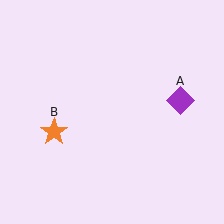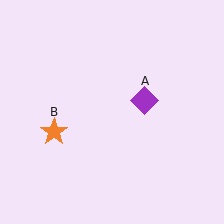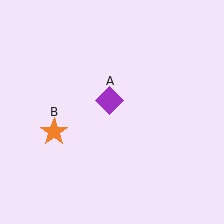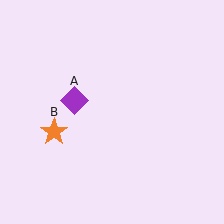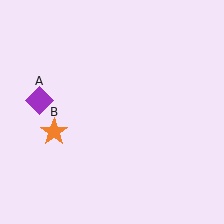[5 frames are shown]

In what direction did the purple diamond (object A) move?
The purple diamond (object A) moved left.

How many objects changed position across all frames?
1 object changed position: purple diamond (object A).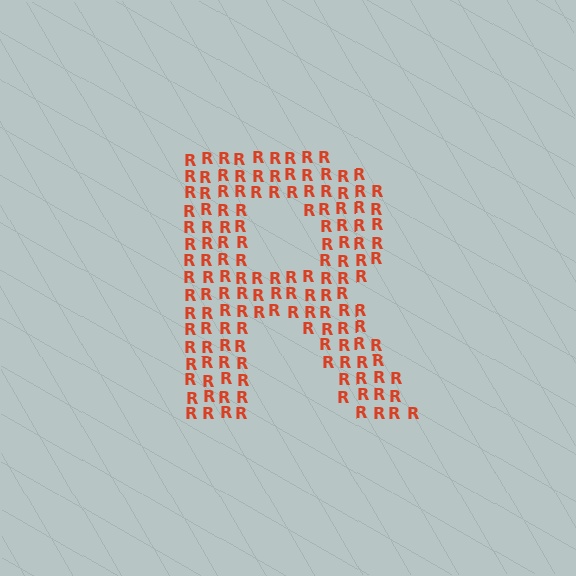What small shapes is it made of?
It is made of small letter R's.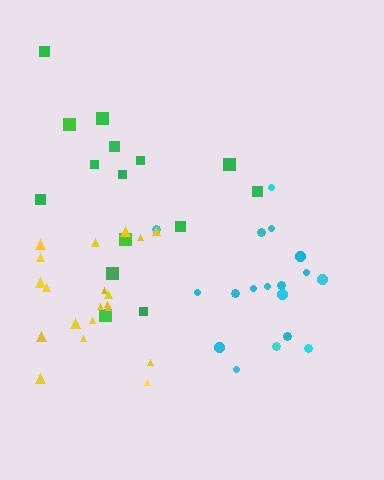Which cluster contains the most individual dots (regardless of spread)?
Yellow (20).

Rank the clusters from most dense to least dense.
cyan, yellow, green.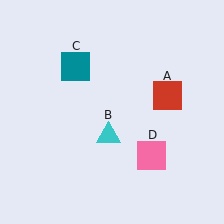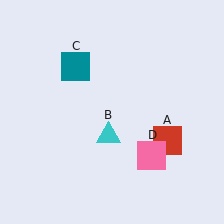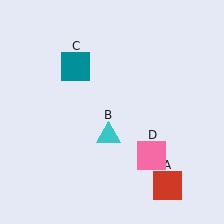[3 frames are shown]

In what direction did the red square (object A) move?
The red square (object A) moved down.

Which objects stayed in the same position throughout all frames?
Cyan triangle (object B) and teal square (object C) and pink square (object D) remained stationary.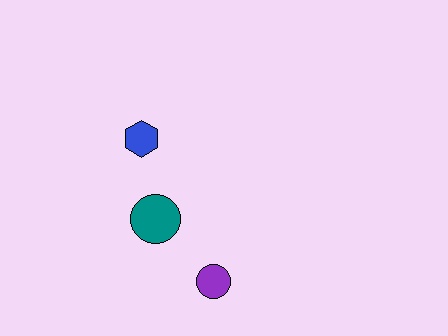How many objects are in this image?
There are 3 objects.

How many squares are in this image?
There are no squares.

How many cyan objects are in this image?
There are no cyan objects.